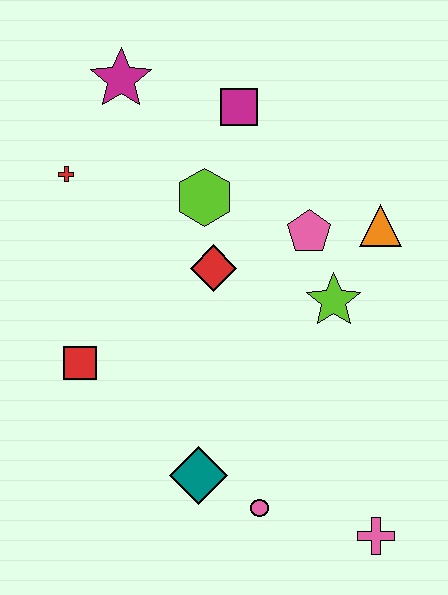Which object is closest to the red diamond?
The lime hexagon is closest to the red diamond.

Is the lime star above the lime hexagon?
No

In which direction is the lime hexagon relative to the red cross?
The lime hexagon is to the right of the red cross.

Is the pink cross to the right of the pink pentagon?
Yes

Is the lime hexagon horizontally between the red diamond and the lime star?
No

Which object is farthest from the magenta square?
The pink cross is farthest from the magenta square.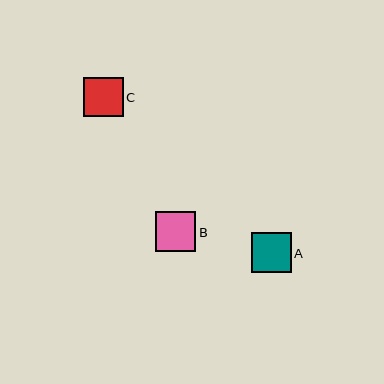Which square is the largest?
Square A is the largest with a size of approximately 40 pixels.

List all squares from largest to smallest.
From largest to smallest: A, B, C.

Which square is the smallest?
Square C is the smallest with a size of approximately 39 pixels.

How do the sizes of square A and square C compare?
Square A and square C are approximately the same size.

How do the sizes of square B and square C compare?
Square B and square C are approximately the same size.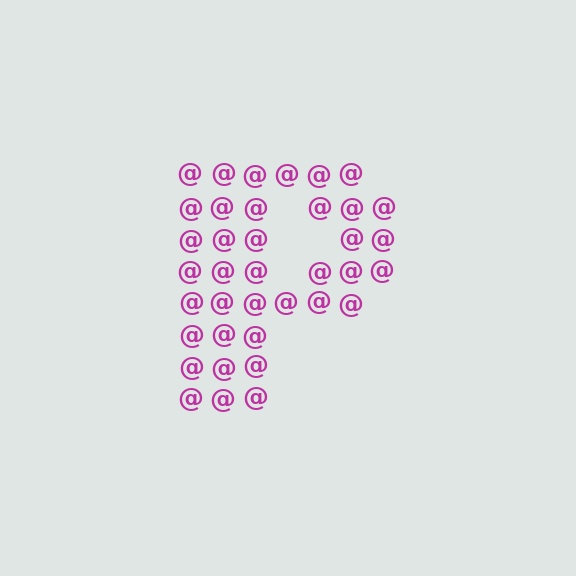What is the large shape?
The large shape is the letter P.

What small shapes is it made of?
It is made of small at signs.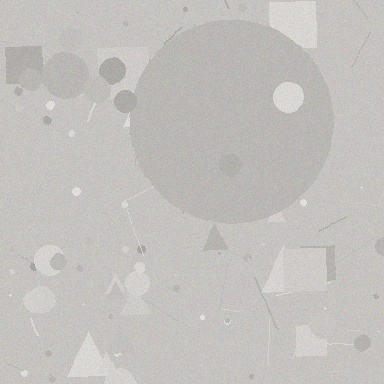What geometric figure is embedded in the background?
A circle is embedded in the background.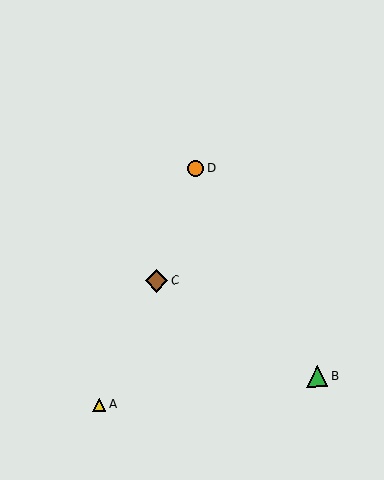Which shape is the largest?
The brown diamond (labeled C) is the largest.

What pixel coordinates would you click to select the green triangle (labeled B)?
Click at (317, 377) to select the green triangle B.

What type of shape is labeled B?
Shape B is a green triangle.